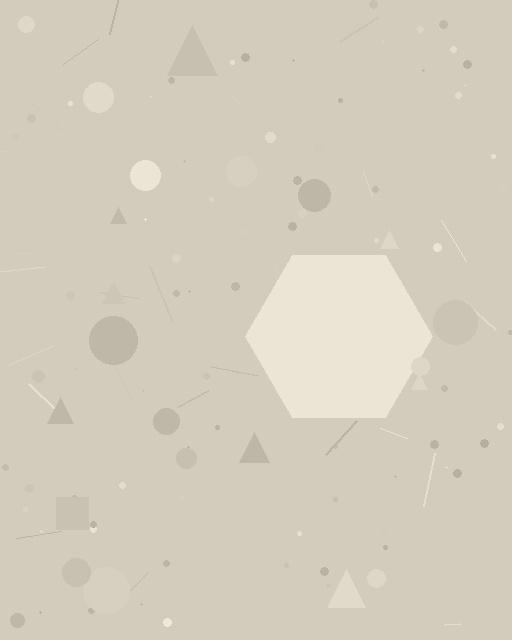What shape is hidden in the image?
A hexagon is hidden in the image.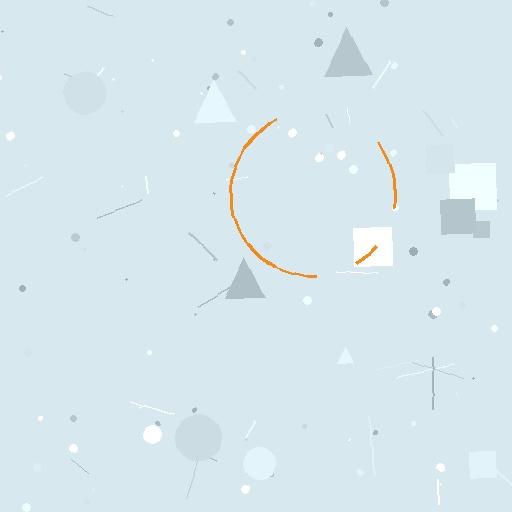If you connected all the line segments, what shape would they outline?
They would outline a circle.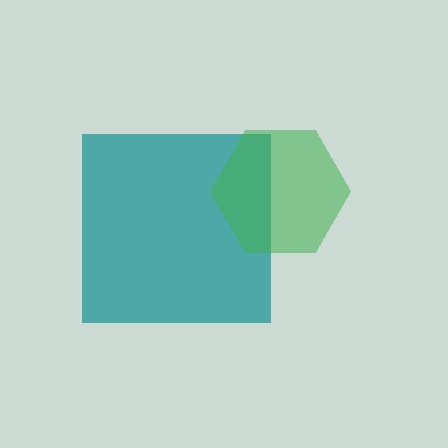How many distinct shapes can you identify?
There are 2 distinct shapes: a teal square, a green hexagon.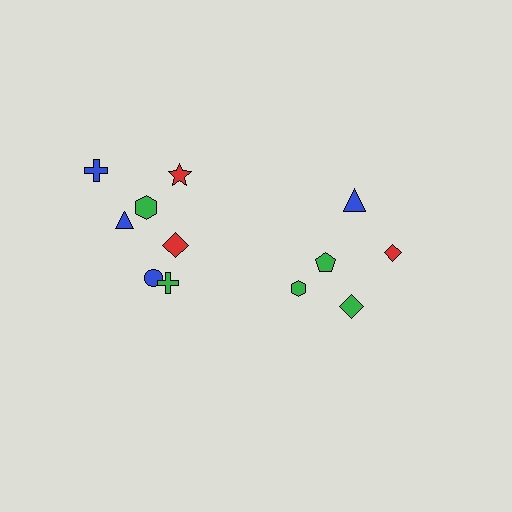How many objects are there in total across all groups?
There are 12 objects.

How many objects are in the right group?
There are 5 objects.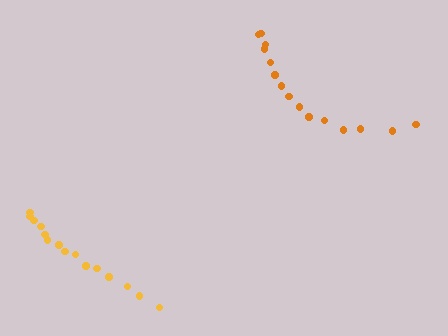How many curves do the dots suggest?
There are 2 distinct paths.